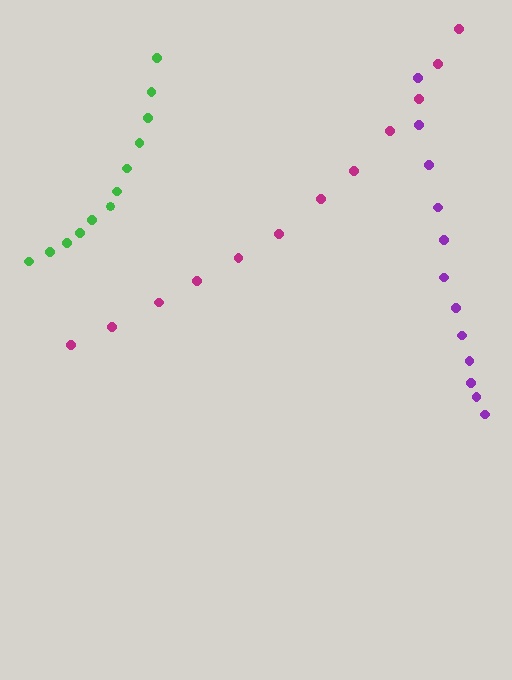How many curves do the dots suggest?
There are 3 distinct paths.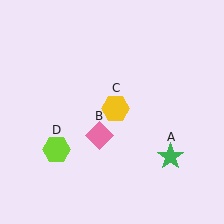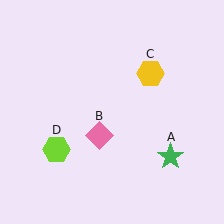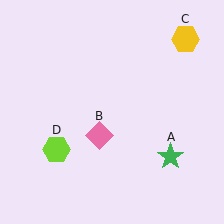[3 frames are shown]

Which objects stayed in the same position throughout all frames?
Green star (object A) and pink diamond (object B) and lime hexagon (object D) remained stationary.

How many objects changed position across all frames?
1 object changed position: yellow hexagon (object C).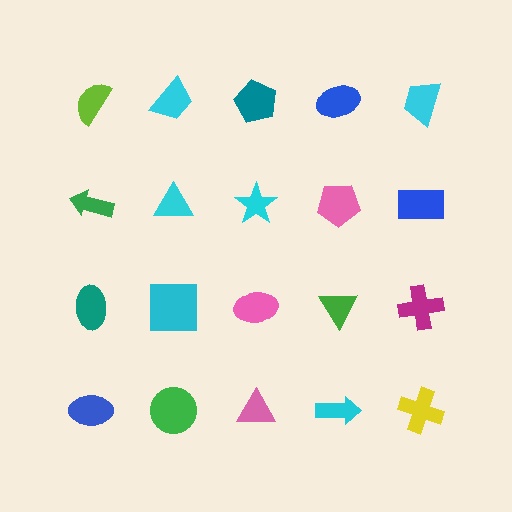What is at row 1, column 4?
A blue ellipse.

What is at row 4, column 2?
A green circle.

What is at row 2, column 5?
A blue rectangle.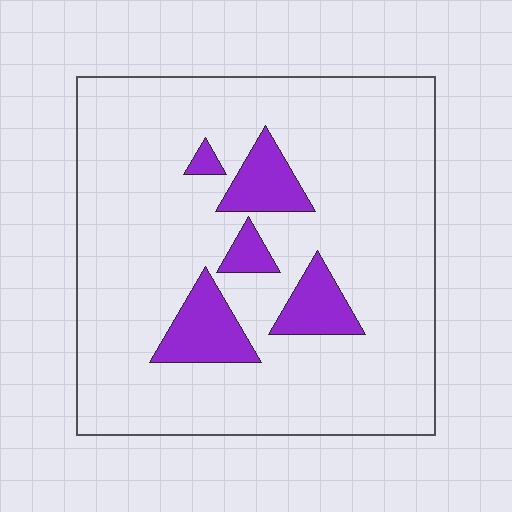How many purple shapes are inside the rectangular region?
5.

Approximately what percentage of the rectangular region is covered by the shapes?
Approximately 15%.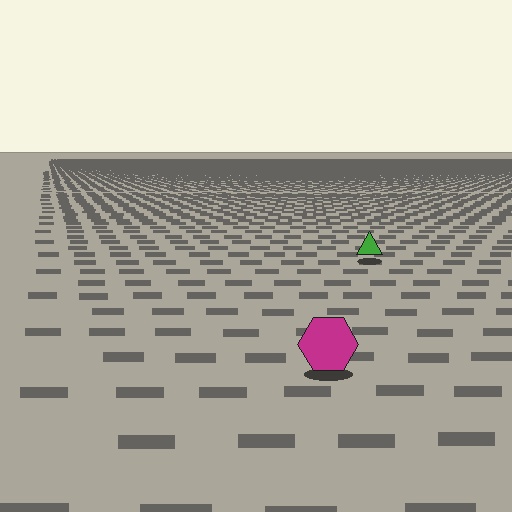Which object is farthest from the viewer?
The green triangle is farthest from the viewer. It appears smaller and the ground texture around it is denser.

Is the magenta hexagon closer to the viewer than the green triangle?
Yes. The magenta hexagon is closer — you can tell from the texture gradient: the ground texture is coarser near it.